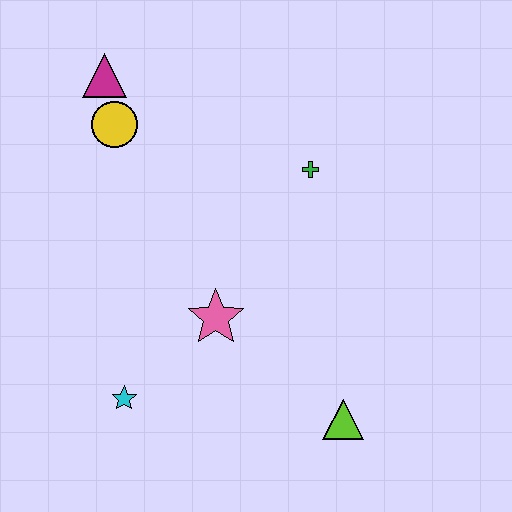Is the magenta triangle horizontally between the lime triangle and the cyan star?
No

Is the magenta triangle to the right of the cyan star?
No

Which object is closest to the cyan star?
The pink star is closest to the cyan star.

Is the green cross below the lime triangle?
No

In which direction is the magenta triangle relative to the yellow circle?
The magenta triangle is above the yellow circle.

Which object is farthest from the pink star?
The magenta triangle is farthest from the pink star.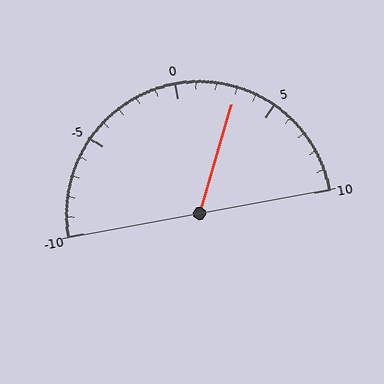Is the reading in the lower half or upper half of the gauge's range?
The reading is in the upper half of the range (-10 to 10).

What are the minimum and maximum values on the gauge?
The gauge ranges from -10 to 10.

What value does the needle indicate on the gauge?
The needle indicates approximately 3.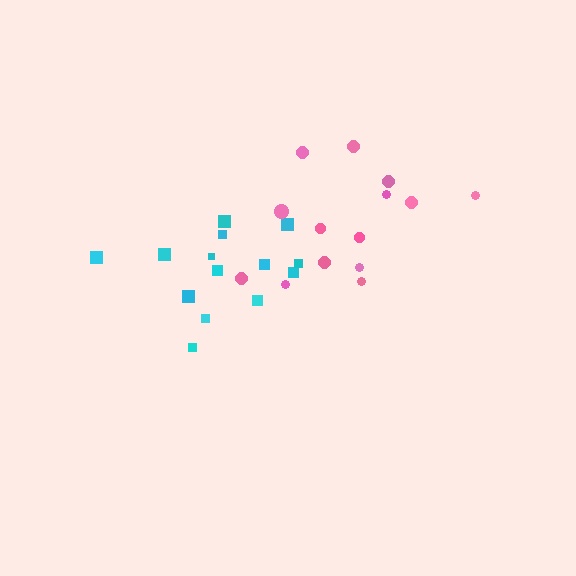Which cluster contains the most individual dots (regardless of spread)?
Cyan (14).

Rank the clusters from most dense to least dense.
pink, cyan.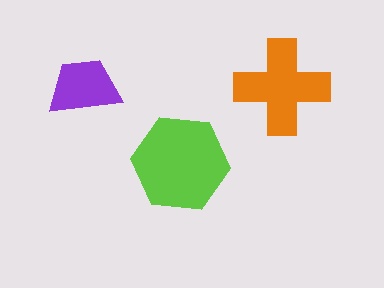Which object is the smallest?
The purple trapezoid.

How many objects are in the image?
There are 3 objects in the image.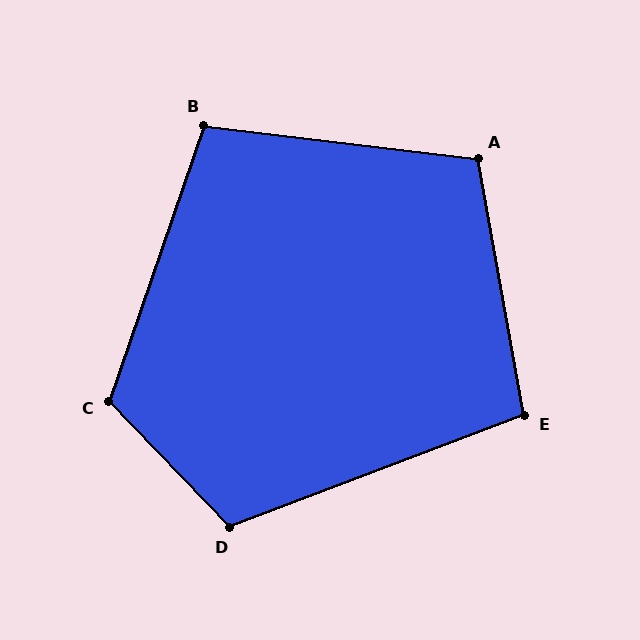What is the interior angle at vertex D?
Approximately 113 degrees (obtuse).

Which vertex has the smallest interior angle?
E, at approximately 100 degrees.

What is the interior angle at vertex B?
Approximately 102 degrees (obtuse).